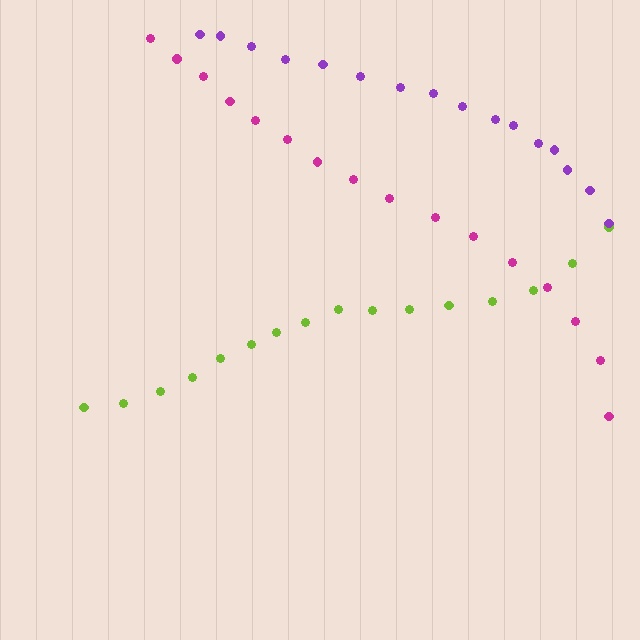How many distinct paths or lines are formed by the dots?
There are 3 distinct paths.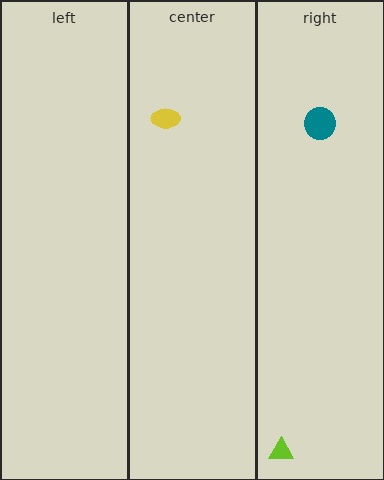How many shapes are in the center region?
1.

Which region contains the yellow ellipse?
The center region.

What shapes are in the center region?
The yellow ellipse.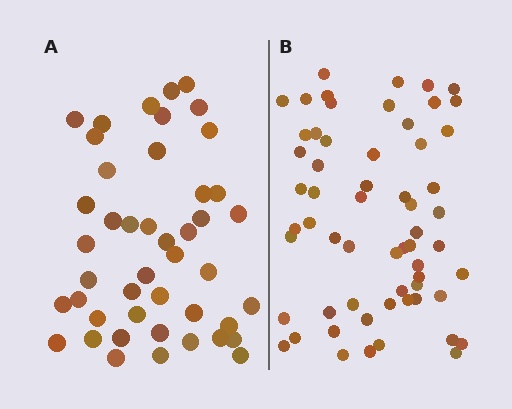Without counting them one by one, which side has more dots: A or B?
Region B (the right region) has more dots.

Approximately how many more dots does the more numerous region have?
Region B has approximately 15 more dots than region A.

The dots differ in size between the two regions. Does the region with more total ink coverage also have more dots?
No. Region A has more total ink coverage because its dots are larger, but region B actually contains more individual dots. Total area can be misleading — the number of items is what matters here.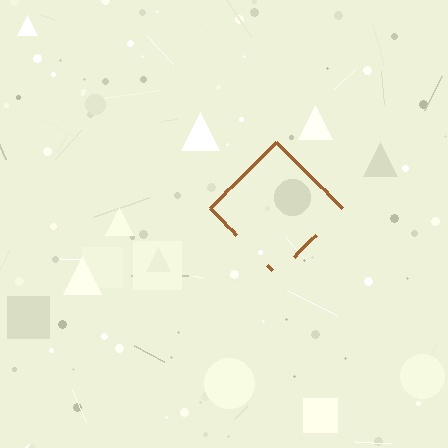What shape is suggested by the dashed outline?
The dashed outline suggests a diamond.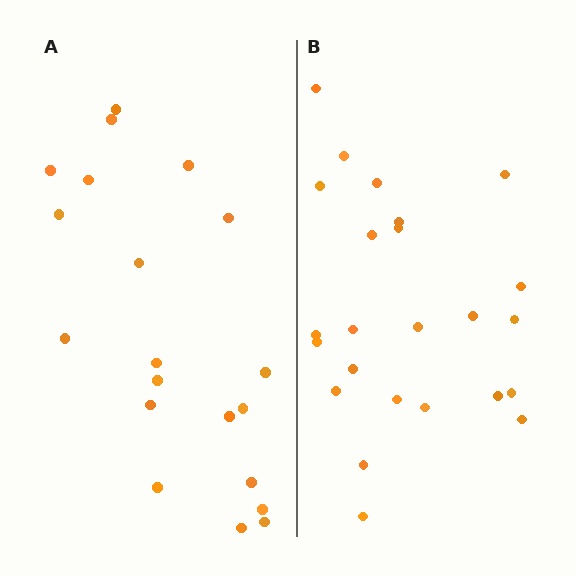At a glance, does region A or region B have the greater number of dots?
Region B (the right region) has more dots.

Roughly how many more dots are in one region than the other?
Region B has about 4 more dots than region A.